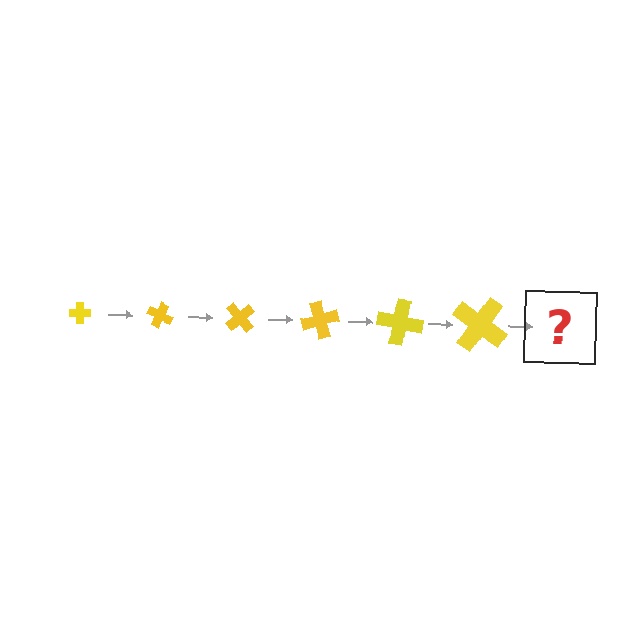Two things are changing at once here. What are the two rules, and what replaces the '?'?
The two rules are that the cross grows larger each step and it rotates 25 degrees each step. The '?' should be a cross, larger than the previous one and rotated 150 degrees from the start.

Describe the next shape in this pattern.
It should be a cross, larger than the previous one and rotated 150 degrees from the start.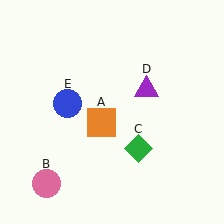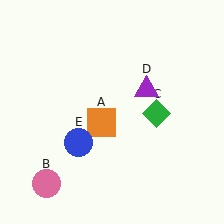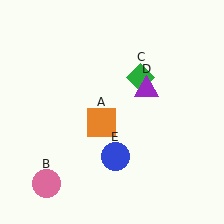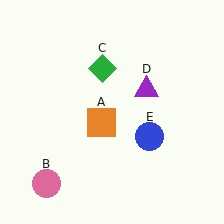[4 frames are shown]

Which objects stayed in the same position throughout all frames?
Orange square (object A) and pink circle (object B) and purple triangle (object D) remained stationary.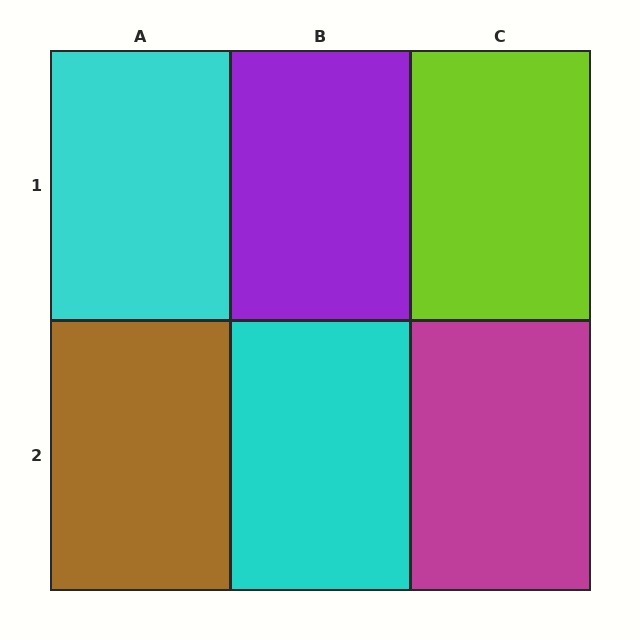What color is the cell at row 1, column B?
Purple.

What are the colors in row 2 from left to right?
Brown, cyan, magenta.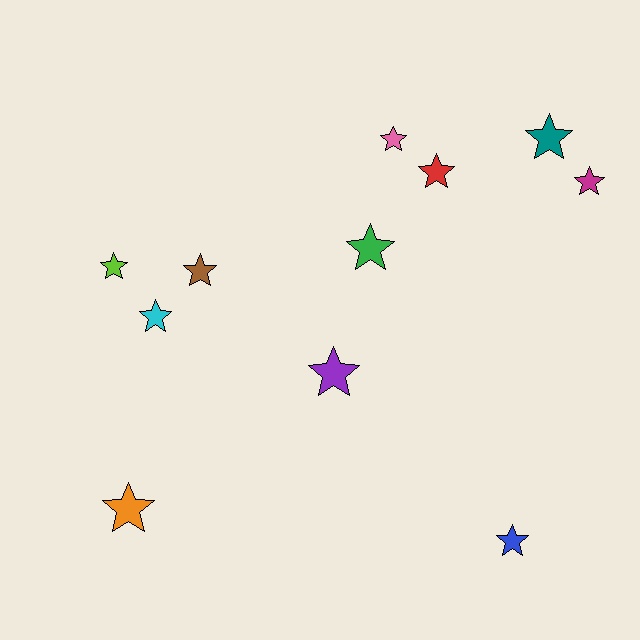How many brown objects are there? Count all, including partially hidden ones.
There is 1 brown object.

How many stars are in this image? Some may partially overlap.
There are 11 stars.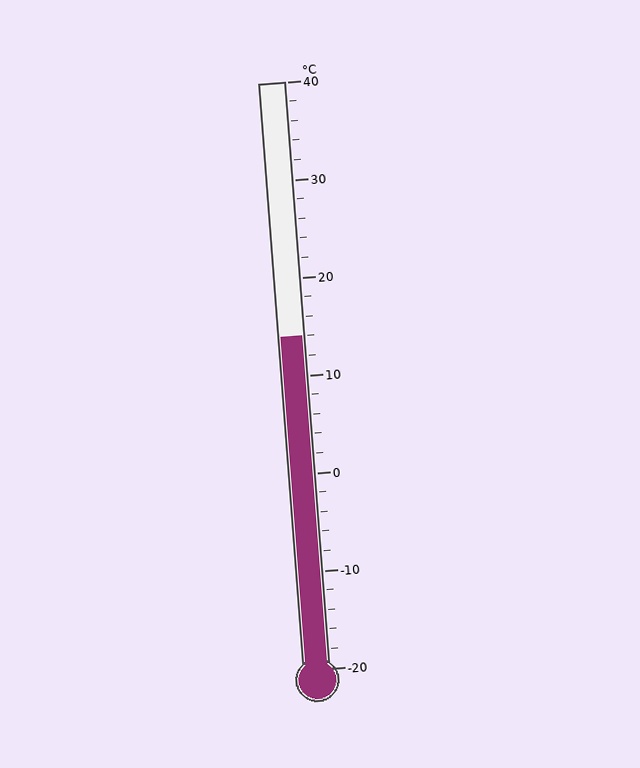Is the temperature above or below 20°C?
The temperature is below 20°C.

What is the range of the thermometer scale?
The thermometer scale ranges from -20°C to 40°C.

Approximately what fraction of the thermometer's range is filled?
The thermometer is filled to approximately 55% of its range.